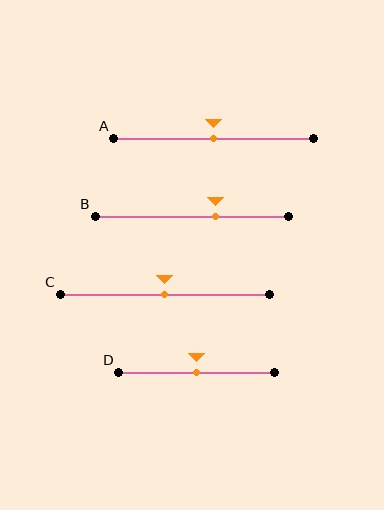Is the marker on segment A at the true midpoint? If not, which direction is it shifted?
Yes, the marker on segment A is at the true midpoint.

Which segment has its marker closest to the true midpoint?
Segment A has its marker closest to the true midpoint.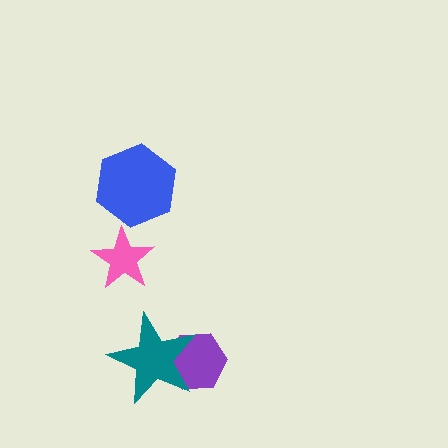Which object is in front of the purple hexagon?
The teal star is in front of the purple hexagon.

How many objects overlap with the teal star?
1 object overlaps with the teal star.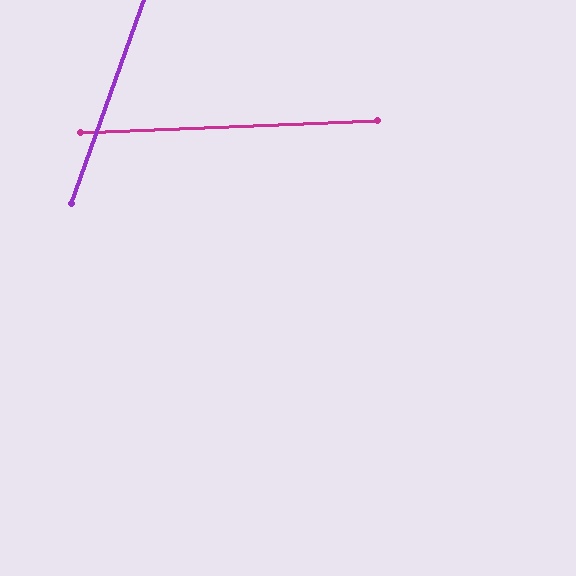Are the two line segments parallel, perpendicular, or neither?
Neither parallel nor perpendicular — they differ by about 68°.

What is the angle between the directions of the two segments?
Approximately 68 degrees.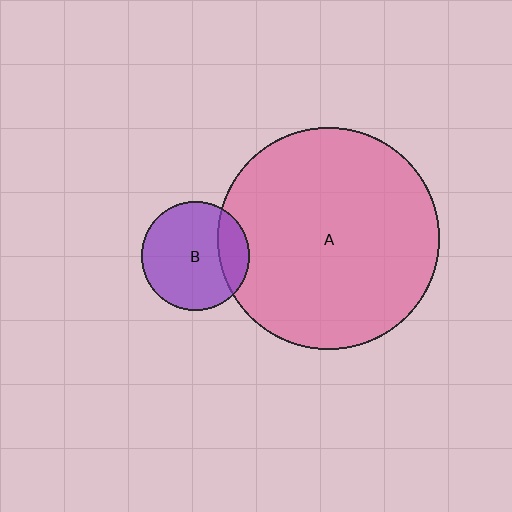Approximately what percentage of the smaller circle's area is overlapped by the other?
Approximately 20%.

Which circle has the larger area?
Circle A (pink).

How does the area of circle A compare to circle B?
Approximately 4.1 times.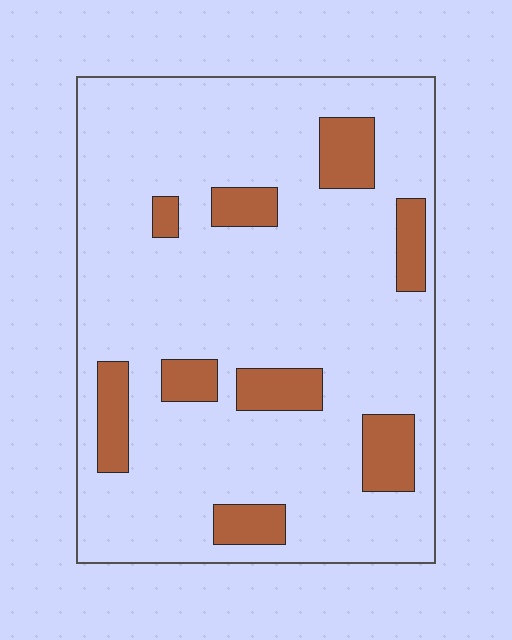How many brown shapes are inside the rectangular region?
9.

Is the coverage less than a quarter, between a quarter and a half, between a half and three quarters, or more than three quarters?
Less than a quarter.